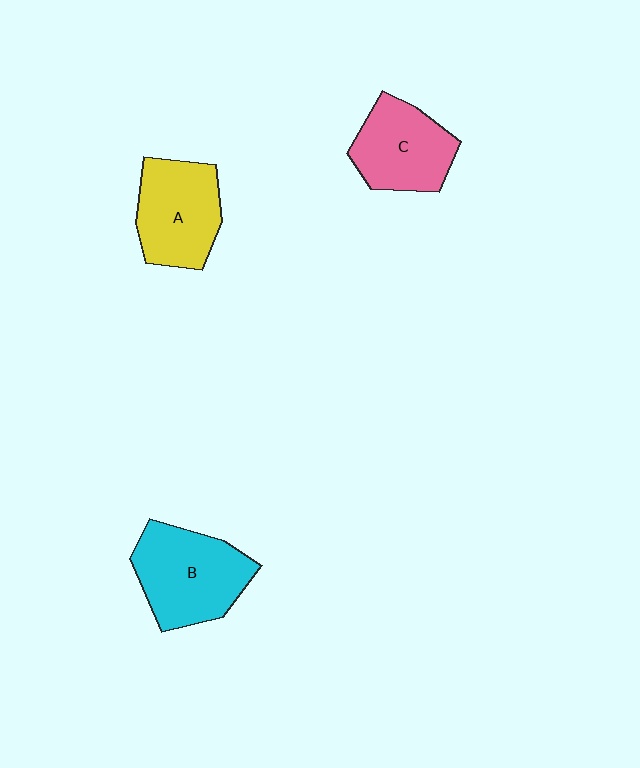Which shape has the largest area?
Shape B (cyan).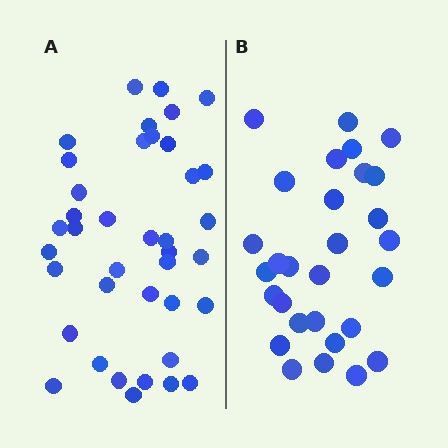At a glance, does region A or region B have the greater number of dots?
Region A (the left region) has more dots.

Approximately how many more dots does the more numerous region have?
Region A has roughly 10 or so more dots than region B.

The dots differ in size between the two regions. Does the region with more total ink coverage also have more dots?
No. Region B has more total ink coverage because its dots are larger, but region A actually contains more individual dots. Total area can be misleading — the number of items is what matters here.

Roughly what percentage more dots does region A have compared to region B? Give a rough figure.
About 35% more.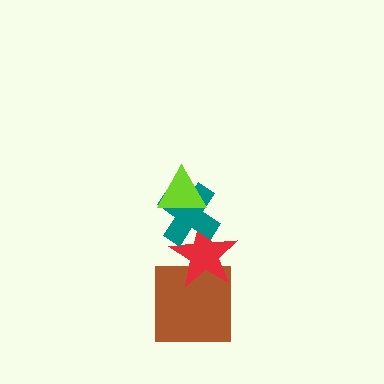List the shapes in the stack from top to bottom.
From top to bottom: the lime triangle, the teal cross, the red star, the brown square.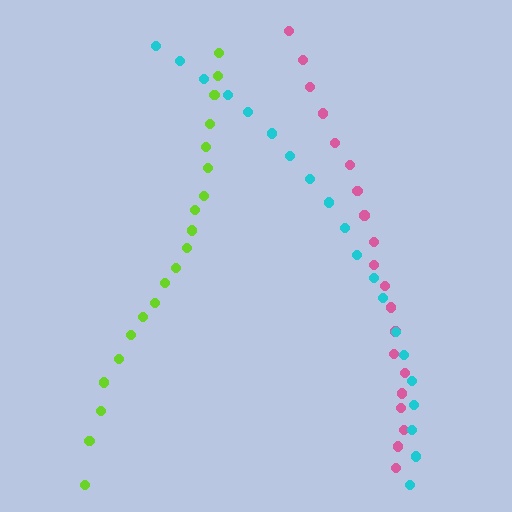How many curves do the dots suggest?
There are 3 distinct paths.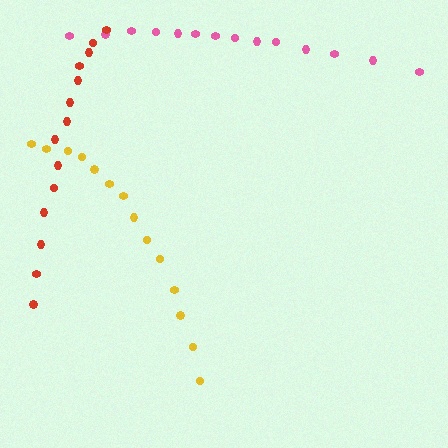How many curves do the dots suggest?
There are 3 distinct paths.